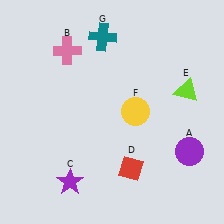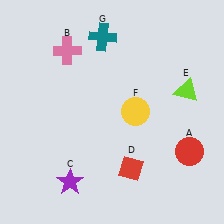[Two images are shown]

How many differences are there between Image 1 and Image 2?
There is 1 difference between the two images.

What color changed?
The circle (A) changed from purple in Image 1 to red in Image 2.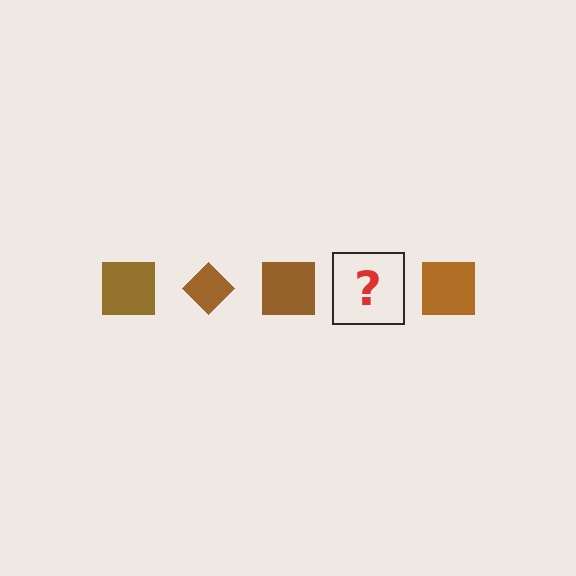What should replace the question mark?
The question mark should be replaced with a brown diamond.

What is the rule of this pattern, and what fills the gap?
The rule is that the pattern cycles through square, diamond shapes in brown. The gap should be filled with a brown diamond.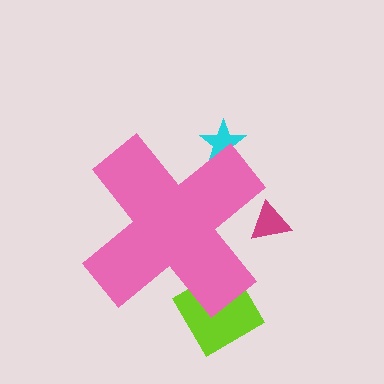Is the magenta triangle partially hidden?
Yes, the magenta triangle is partially hidden behind the pink cross.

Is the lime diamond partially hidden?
Yes, the lime diamond is partially hidden behind the pink cross.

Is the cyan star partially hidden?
Yes, the cyan star is partially hidden behind the pink cross.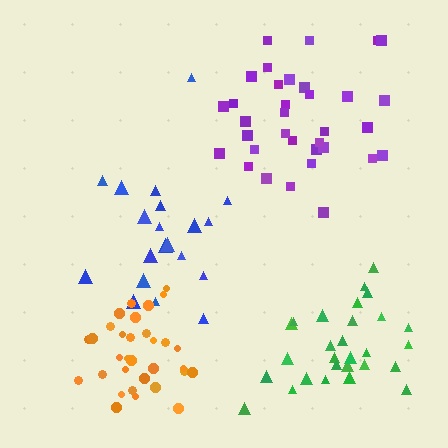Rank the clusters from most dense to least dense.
orange, green, purple, blue.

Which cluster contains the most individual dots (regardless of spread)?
Purple (34).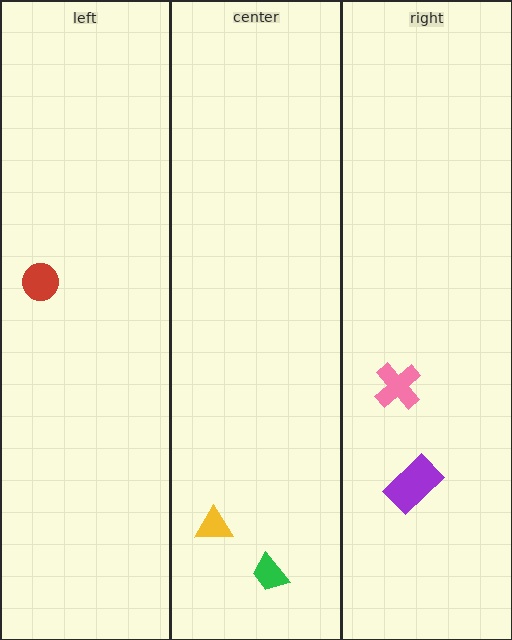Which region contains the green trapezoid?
The center region.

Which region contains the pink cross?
The right region.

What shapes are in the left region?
The red circle.